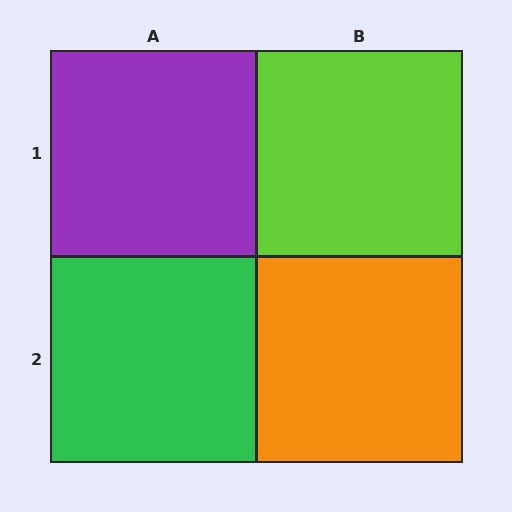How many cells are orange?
1 cell is orange.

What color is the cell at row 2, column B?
Orange.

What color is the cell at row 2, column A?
Green.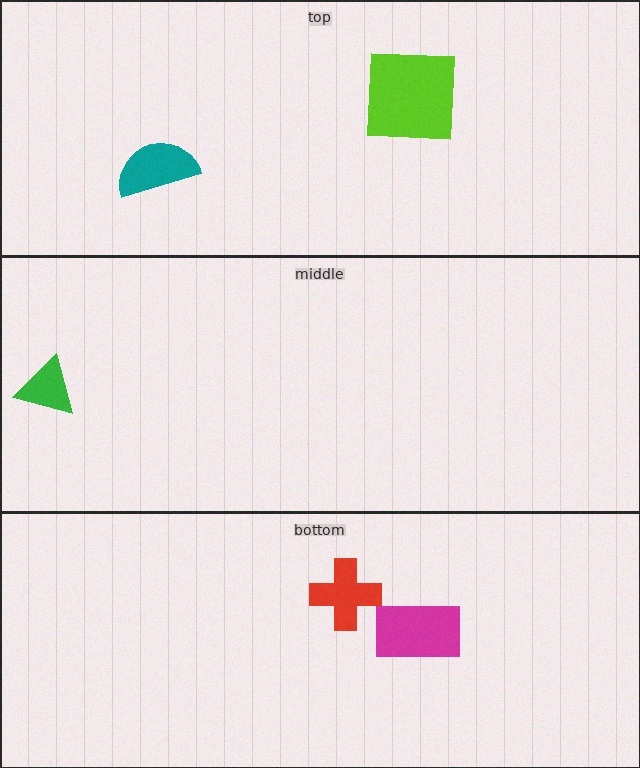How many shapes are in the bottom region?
2.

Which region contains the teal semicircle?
The top region.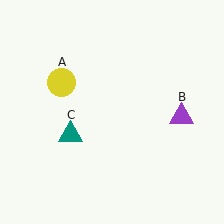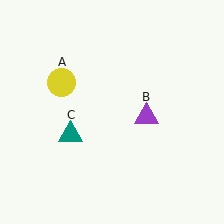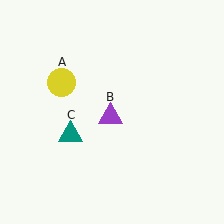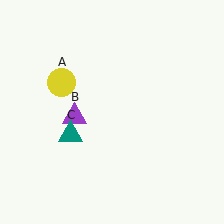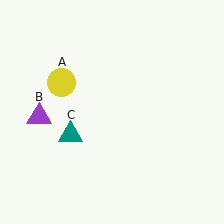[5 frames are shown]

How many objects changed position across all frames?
1 object changed position: purple triangle (object B).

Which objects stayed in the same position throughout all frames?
Yellow circle (object A) and teal triangle (object C) remained stationary.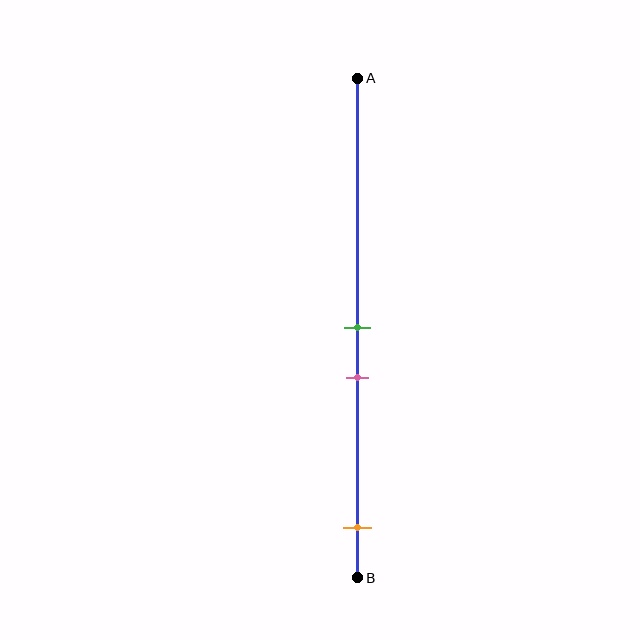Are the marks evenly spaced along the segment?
No, the marks are not evenly spaced.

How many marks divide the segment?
There are 3 marks dividing the segment.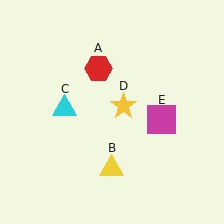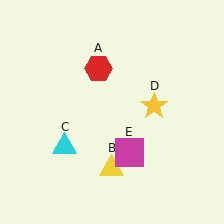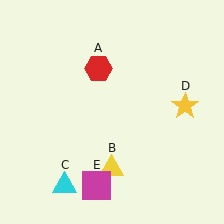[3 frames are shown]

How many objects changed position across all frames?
3 objects changed position: cyan triangle (object C), yellow star (object D), magenta square (object E).